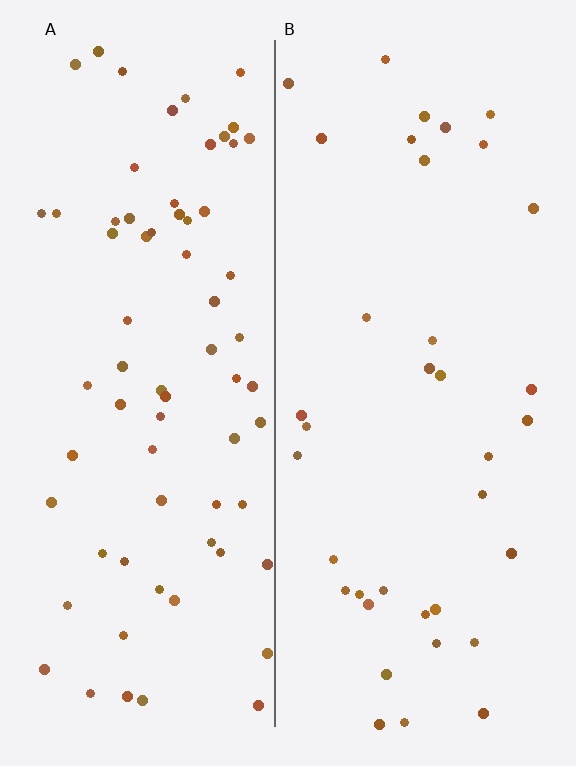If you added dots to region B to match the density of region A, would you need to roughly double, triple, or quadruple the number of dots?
Approximately double.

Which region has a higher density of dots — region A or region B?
A (the left).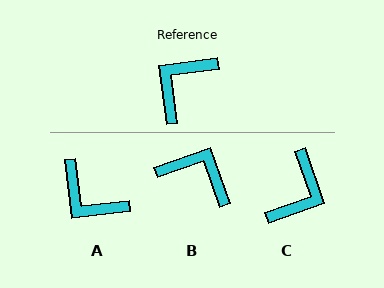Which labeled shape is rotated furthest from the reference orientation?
C, about 169 degrees away.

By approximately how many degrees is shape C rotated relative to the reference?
Approximately 169 degrees clockwise.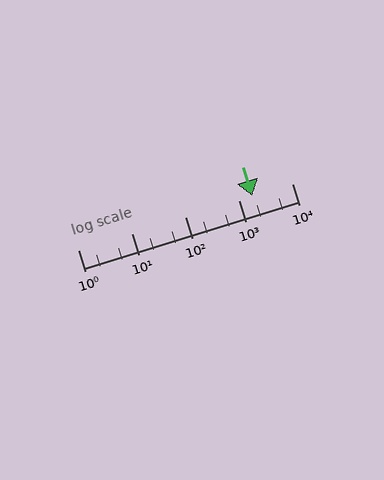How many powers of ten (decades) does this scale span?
The scale spans 4 decades, from 1 to 10000.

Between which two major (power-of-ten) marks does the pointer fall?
The pointer is between 1000 and 10000.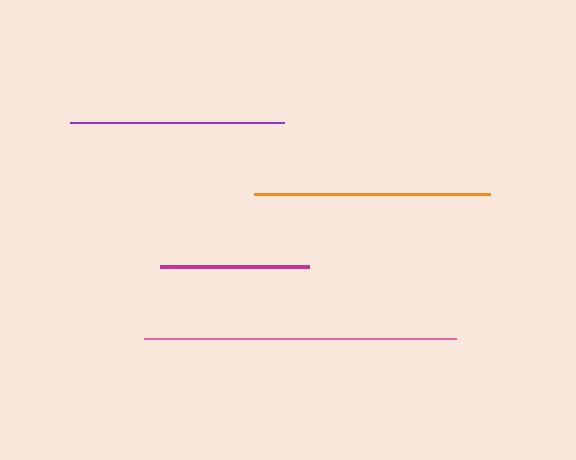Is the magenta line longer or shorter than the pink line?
The pink line is longer than the magenta line.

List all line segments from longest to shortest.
From longest to shortest: pink, orange, purple, magenta.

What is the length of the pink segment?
The pink segment is approximately 312 pixels long.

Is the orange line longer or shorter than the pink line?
The pink line is longer than the orange line.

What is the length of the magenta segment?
The magenta segment is approximately 149 pixels long.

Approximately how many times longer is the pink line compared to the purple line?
The pink line is approximately 1.5 times the length of the purple line.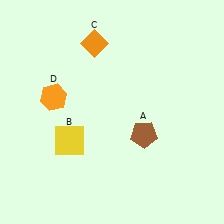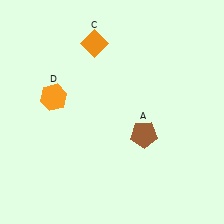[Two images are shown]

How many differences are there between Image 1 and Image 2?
There is 1 difference between the two images.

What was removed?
The yellow square (B) was removed in Image 2.